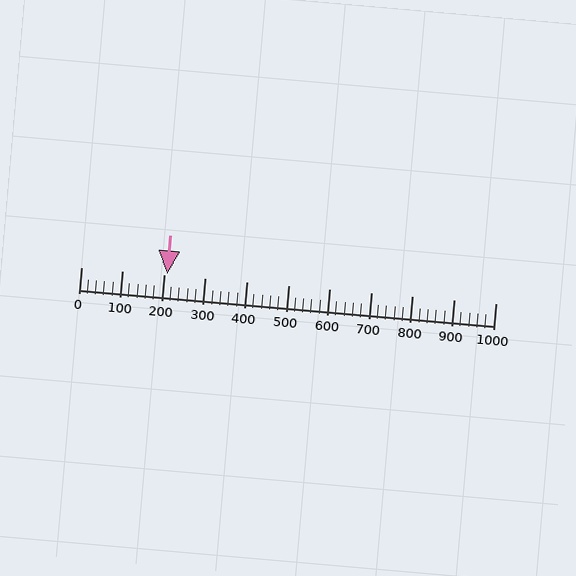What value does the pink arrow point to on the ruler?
The pink arrow points to approximately 208.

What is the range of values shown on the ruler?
The ruler shows values from 0 to 1000.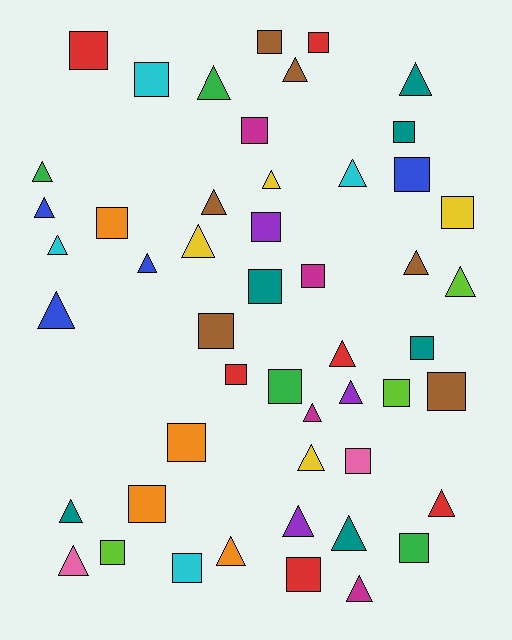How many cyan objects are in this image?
There are 4 cyan objects.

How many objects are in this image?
There are 50 objects.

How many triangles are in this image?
There are 25 triangles.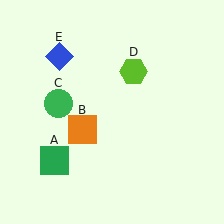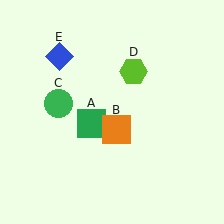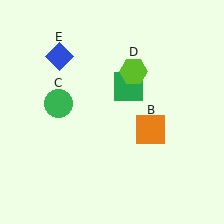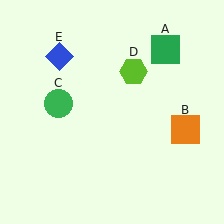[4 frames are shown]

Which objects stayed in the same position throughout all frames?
Green circle (object C) and lime hexagon (object D) and blue diamond (object E) remained stationary.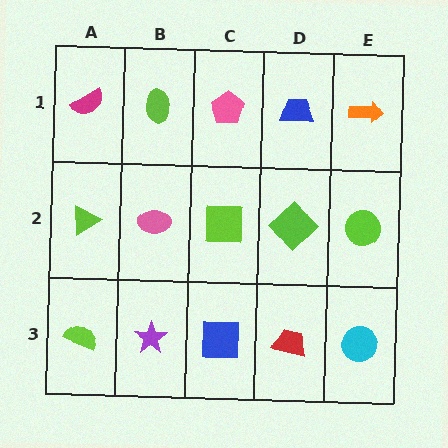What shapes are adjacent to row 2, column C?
A pink pentagon (row 1, column C), a blue square (row 3, column C), a pink ellipse (row 2, column B), a lime diamond (row 2, column D).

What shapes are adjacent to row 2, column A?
A magenta semicircle (row 1, column A), a lime semicircle (row 3, column A), a pink ellipse (row 2, column B).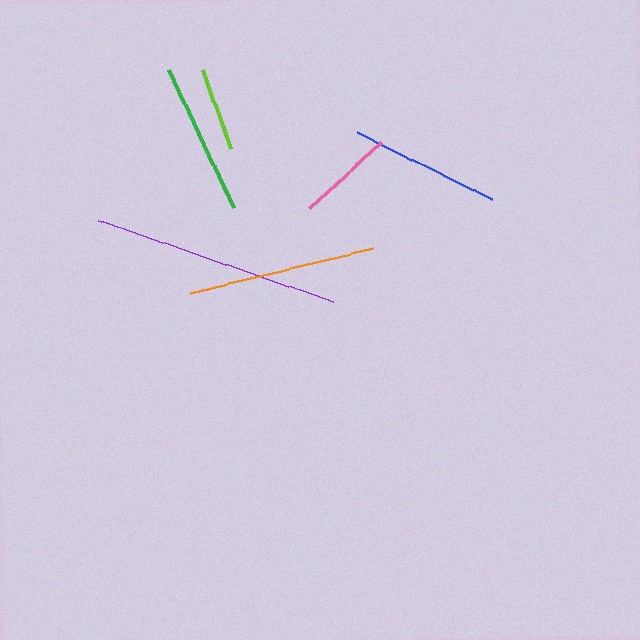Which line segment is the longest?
The purple line is the longest at approximately 247 pixels.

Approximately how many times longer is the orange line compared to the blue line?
The orange line is approximately 1.3 times the length of the blue line.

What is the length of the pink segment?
The pink segment is approximately 98 pixels long.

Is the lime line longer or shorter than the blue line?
The blue line is longer than the lime line.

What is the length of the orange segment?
The orange segment is approximately 189 pixels long.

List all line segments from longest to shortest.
From longest to shortest: purple, orange, green, blue, pink, lime.